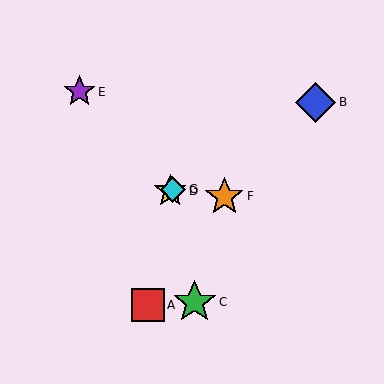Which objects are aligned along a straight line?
Objects B, D, G are aligned along a straight line.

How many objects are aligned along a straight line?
3 objects (B, D, G) are aligned along a straight line.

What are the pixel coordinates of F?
Object F is at (224, 196).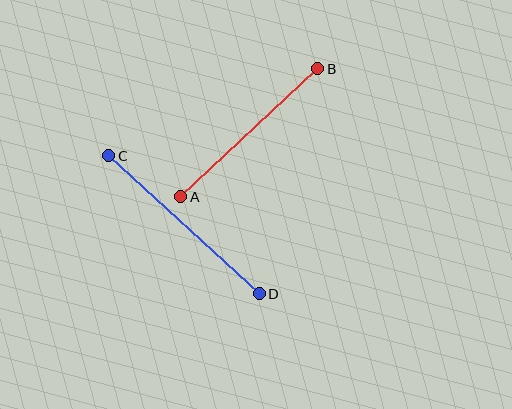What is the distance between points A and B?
The distance is approximately 188 pixels.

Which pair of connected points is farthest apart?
Points C and D are farthest apart.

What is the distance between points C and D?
The distance is approximately 204 pixels.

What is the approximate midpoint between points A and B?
The midpoint is at approximately (249, 133) pixels.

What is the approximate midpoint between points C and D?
The midpoint is at approximately (184, 225) pixels.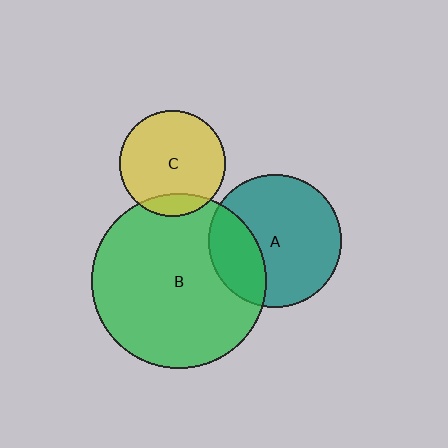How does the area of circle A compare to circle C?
Approximately 1.6 times.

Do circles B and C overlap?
Yes.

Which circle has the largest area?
Circle B (green).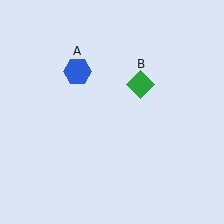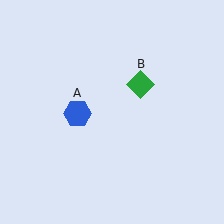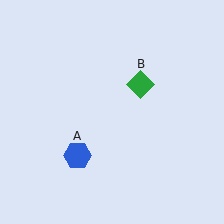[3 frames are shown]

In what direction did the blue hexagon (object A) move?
The blue hexagon (object A) moved down.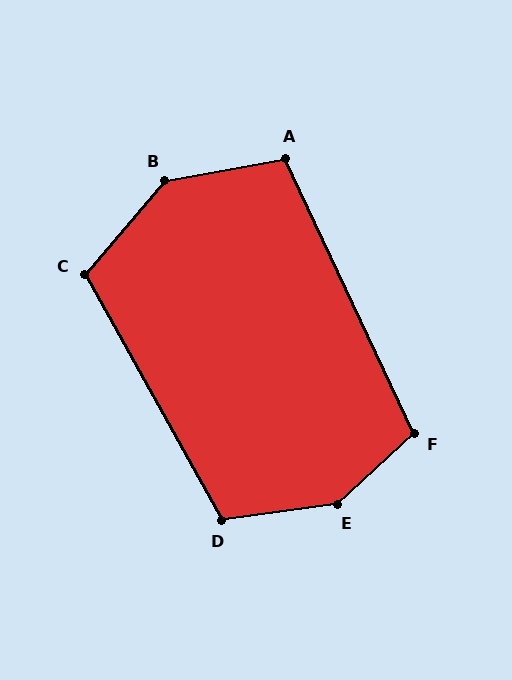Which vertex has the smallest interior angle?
A, at approximately 105 degrees.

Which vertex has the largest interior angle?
E, at approximately 145 degrees.